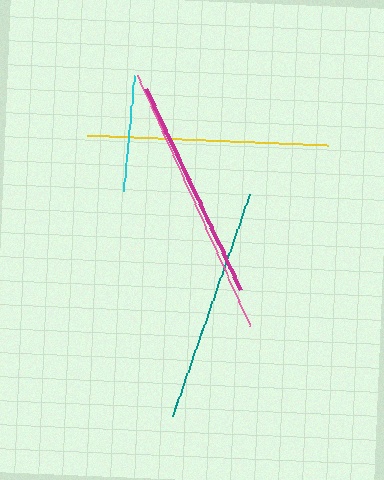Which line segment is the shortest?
The cyan line is the shortest at approximately 116 pixels.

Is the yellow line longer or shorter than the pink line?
The pink line is longer than the yellow line.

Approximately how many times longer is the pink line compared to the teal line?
The pink line is approximately 1.2 times the length of the teal line.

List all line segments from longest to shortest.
From longest to shortest: pink, yellow, teal, magenta, cyan.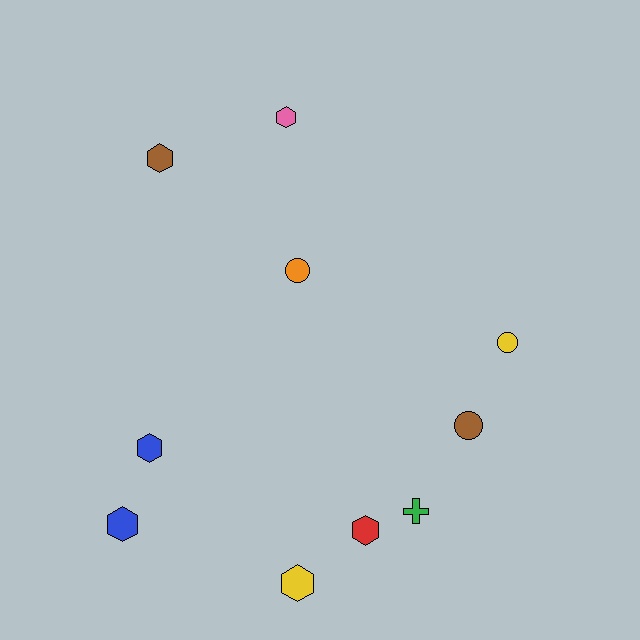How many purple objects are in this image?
There are no purple objects.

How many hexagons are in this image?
There are 6 hexagons.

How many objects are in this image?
There are 10 objects.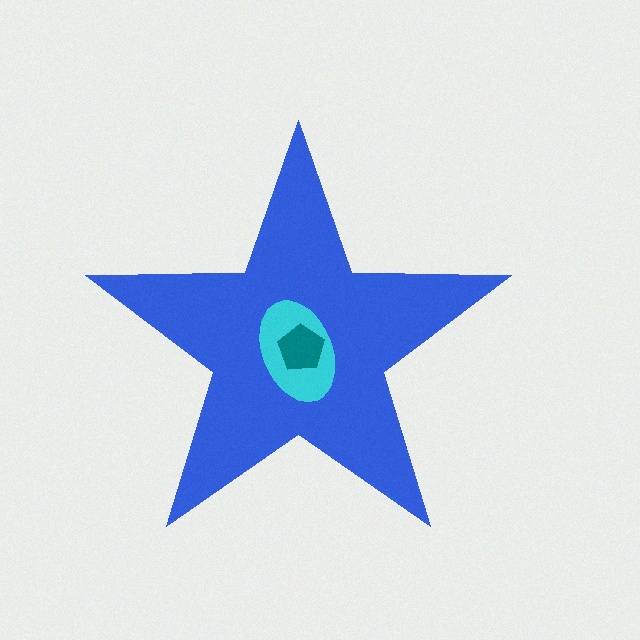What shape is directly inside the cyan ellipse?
The teal pentagon.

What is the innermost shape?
The teal pentagon.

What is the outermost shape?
The blue star.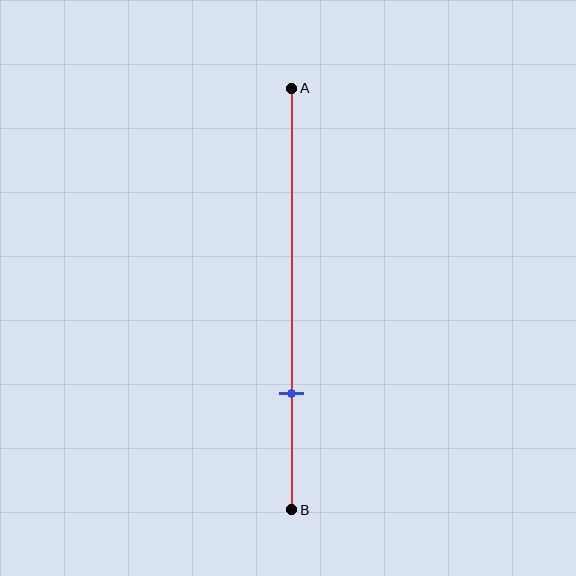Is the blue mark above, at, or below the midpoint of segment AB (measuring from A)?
The blue mark is below the midpoint of segment AB.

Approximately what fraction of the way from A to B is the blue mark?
The blue mark is approximately 70% of the way from A to B.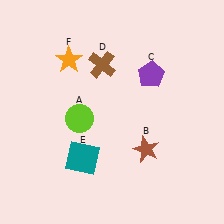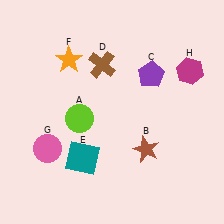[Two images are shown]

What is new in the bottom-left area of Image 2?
A pink circle (G) was added in the bottom-left area of Image 2.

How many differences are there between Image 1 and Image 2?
There are 2 differences between the two images.